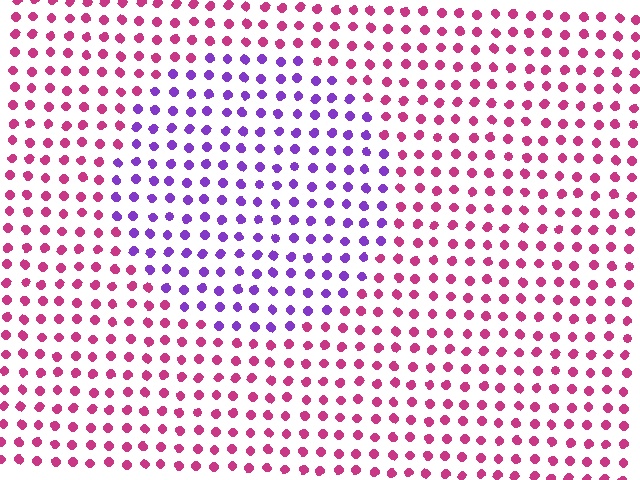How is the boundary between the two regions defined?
The boundary is defined purely by a slight shift in hue (about 56 degrees). Spacing, size, and orientation are identical on both sides.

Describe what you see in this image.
The image is filled with small magenta elements in a uniform arrangement. A circle-shaped region is visible where the elements are tinted to a slightly different hue, forming a subtle color boundary.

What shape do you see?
I see a circle.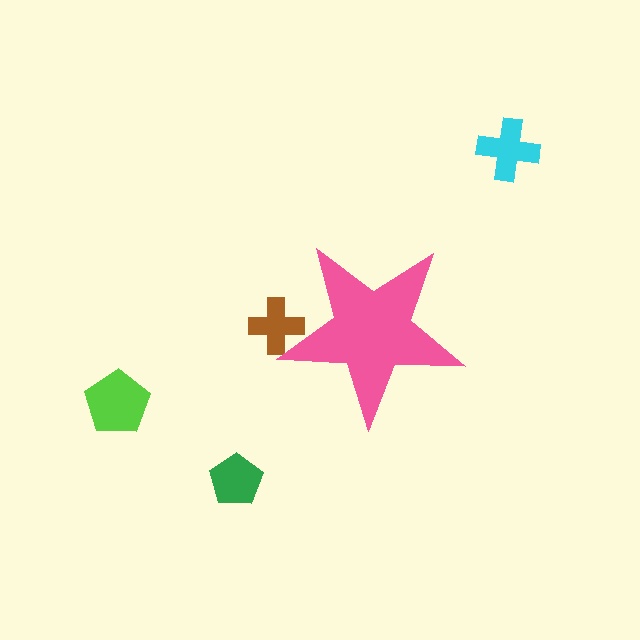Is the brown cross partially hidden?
Yes, the brown cross is partially hidden behind the pink star.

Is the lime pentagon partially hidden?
No, the lime pentagon is fully visible.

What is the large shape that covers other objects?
A pink star.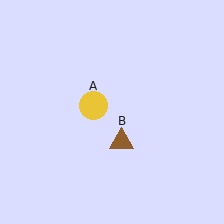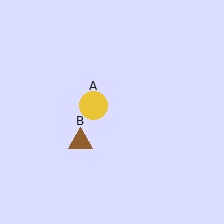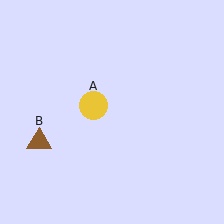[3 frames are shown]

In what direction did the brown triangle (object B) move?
The brown triangle (object B) moved left.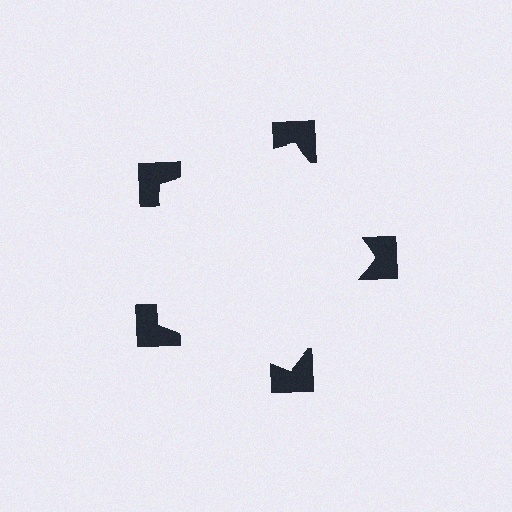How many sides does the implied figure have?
5 sides.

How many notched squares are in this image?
There are 5 — one at each vertex of the illusory pentagon.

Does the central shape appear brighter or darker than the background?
It typically appears slightly brighter than the background, even though no actual brightness change is drawn.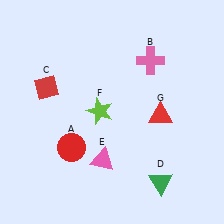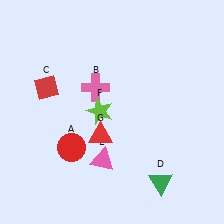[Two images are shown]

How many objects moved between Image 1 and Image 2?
2 objects moved between the two images.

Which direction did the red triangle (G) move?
The red triangle (G) moved left.